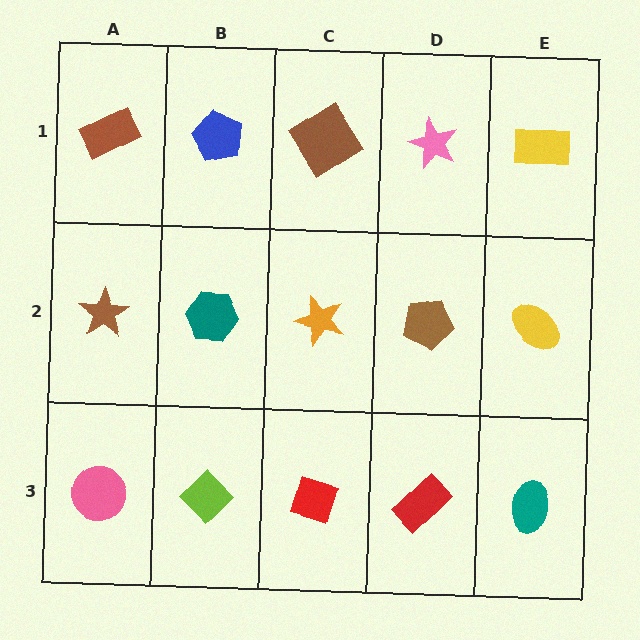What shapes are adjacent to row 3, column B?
A teal hexagon (row 2, column B), a pink circle (row 3, column A), a red diamond (row 3, column C).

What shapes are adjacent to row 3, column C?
An orange star (row 2, column C), a lime diamond (row 3, column B), a red rectangle (row 3, column D).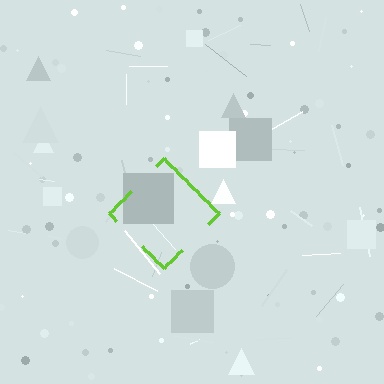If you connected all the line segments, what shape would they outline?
They would outline a diamond.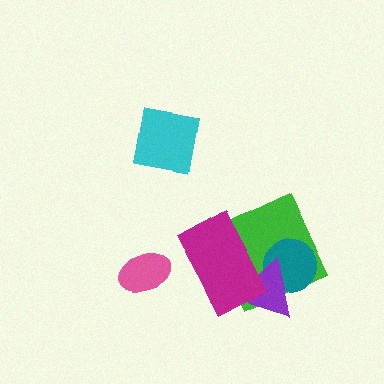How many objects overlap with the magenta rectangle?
2 objects overlap with the magenta rectangle.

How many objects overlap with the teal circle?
2 objects overlap with the teal circle.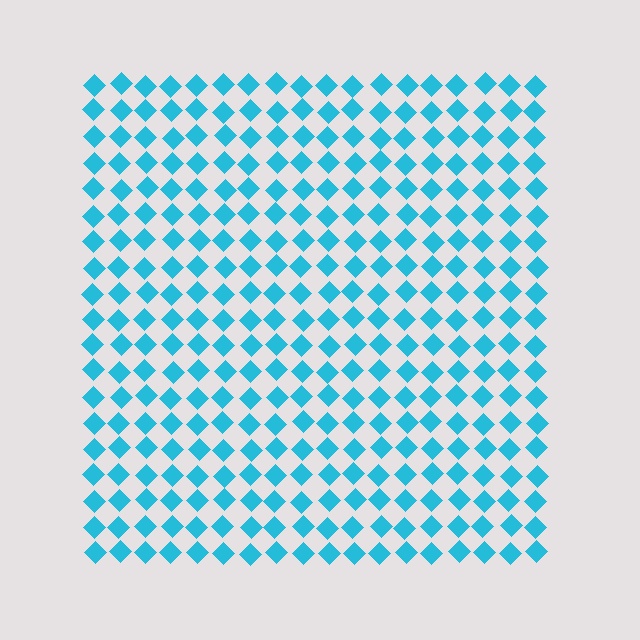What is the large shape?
The large shape is a square.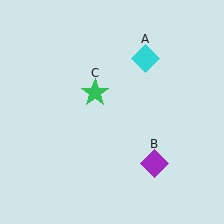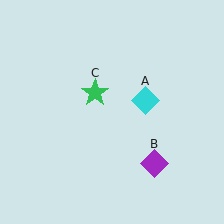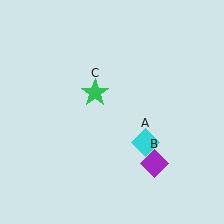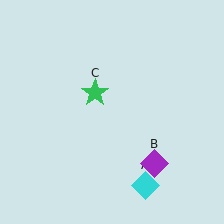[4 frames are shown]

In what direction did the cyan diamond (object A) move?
The cyan diamond (object A) moved down.